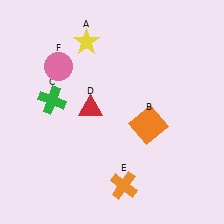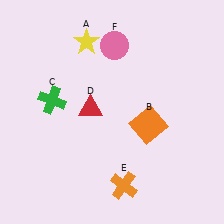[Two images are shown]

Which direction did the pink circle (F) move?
The pink circle (F) moved right.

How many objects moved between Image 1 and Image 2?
1 object moved between the two images.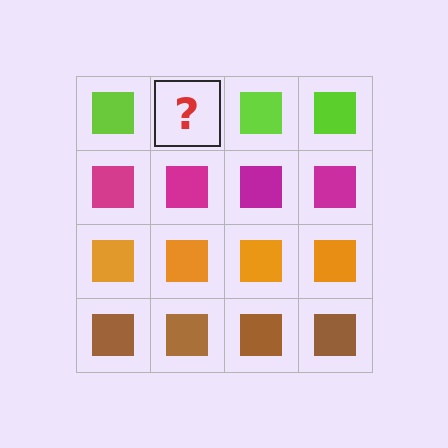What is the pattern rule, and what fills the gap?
The rule is that each row has a consistent color. The gap should be filled with a lime square.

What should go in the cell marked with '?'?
The missing cell should contain a lime square.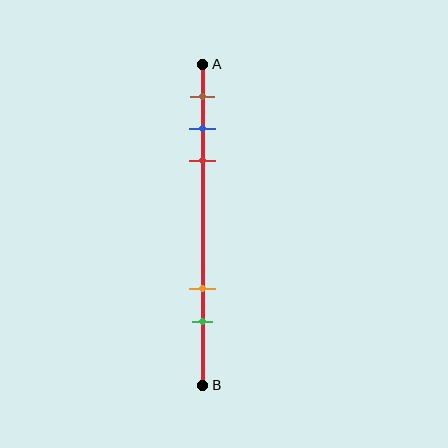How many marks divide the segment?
There are 5 marks dividing the segment.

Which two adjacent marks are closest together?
The blue and red marks are the closest adjacent pair.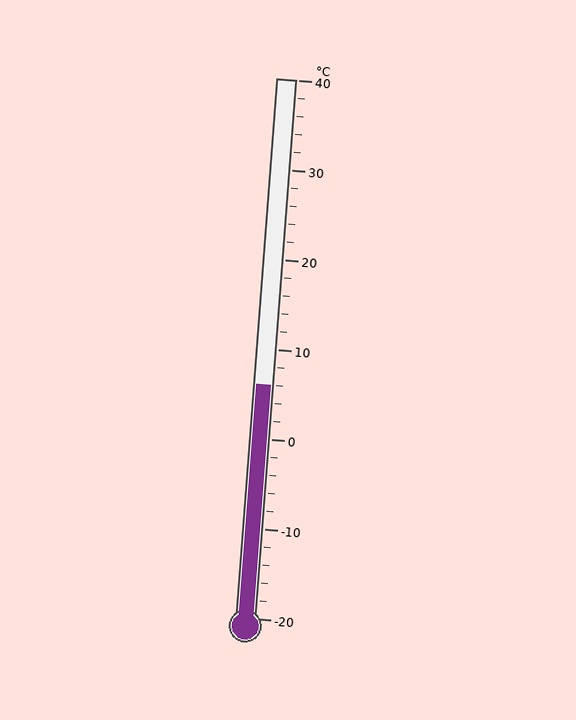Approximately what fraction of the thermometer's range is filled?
The thermometer is filled to approximately 45% of its range.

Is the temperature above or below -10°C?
The temperature is above -10°C.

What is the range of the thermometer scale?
The thermometer scale ranges from -20°C to 40°C.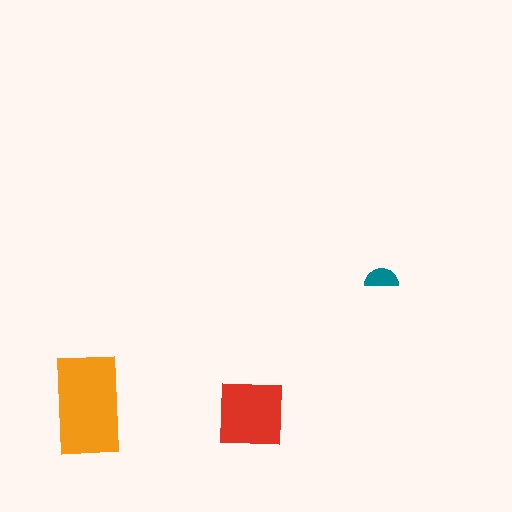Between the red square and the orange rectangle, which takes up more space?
The orange rectangle.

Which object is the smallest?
The teal semicircle.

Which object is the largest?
The orange rectangle.